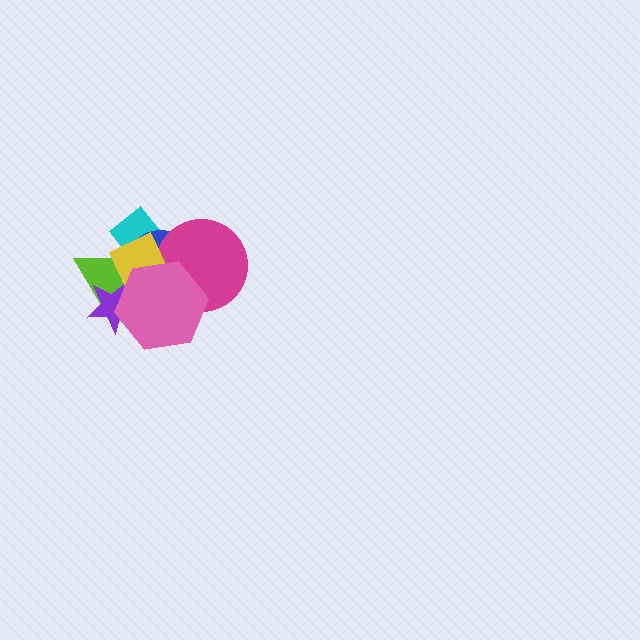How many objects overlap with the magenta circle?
3 objects overlap with the magenta circle.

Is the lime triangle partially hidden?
Yes, it is partially covered by another shape.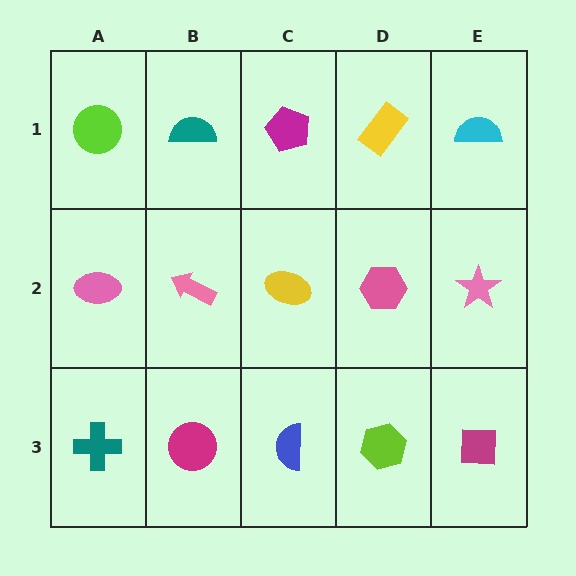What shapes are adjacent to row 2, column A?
A lime circle (row 1, column A), a teal cross (row 3, column A), a pink arrow (row 2, column B).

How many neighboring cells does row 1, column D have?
3.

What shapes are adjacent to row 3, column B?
A pink arrow (row 2, column B), a teal cross (row 3, column A), a blue semicircle (row 3, column C).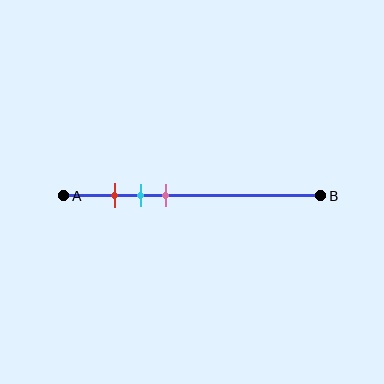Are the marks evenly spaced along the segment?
Yes, the marks are approximately evenly spaced.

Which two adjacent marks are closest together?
The red and cyan marks are the closest adjacent pair.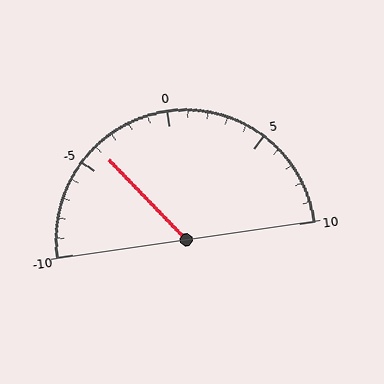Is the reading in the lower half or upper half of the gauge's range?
The reading is in the lower half of the range (-10 to 10).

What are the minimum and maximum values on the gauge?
The gauge ranges from -10 to 10.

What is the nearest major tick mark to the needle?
The nearest major tick mark is -5.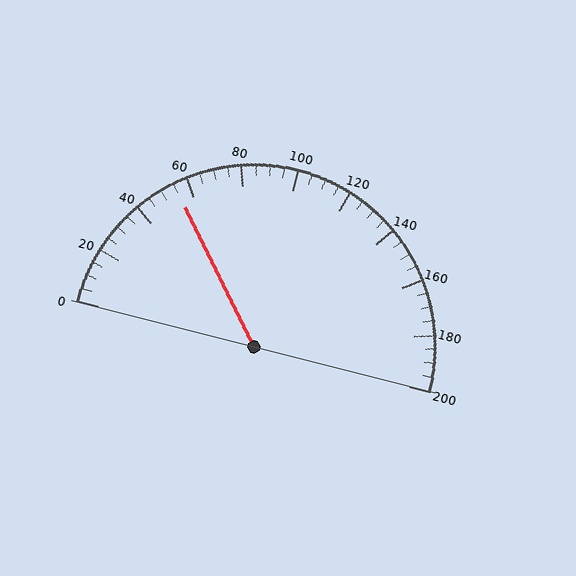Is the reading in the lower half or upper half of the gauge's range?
The reading is in the lower half of the range (0 to 200).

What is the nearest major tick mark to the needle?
The nearest major tick mark is 60.